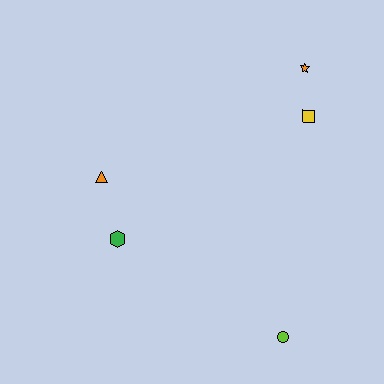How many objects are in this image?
There are 5 objects.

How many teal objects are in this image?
There are no teal objects.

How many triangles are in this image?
There is 1 triangle.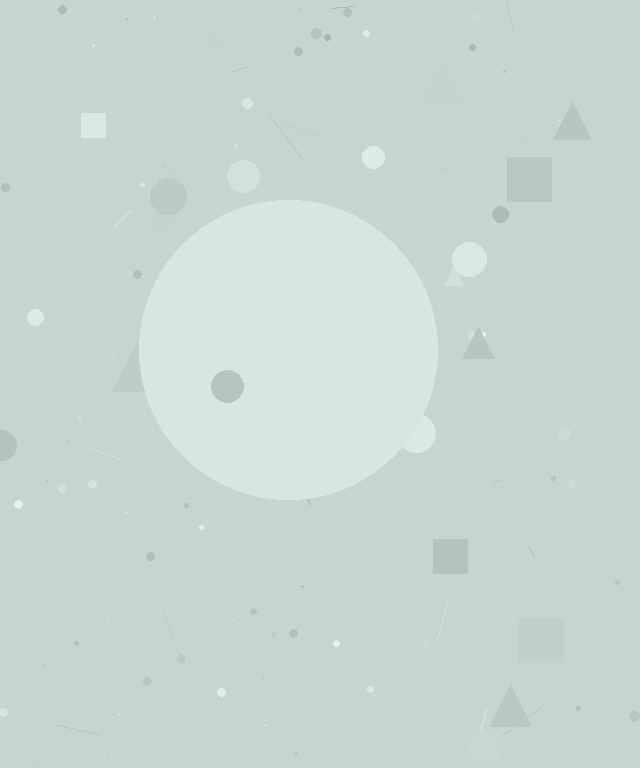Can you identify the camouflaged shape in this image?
The camouflaged shape is a circle.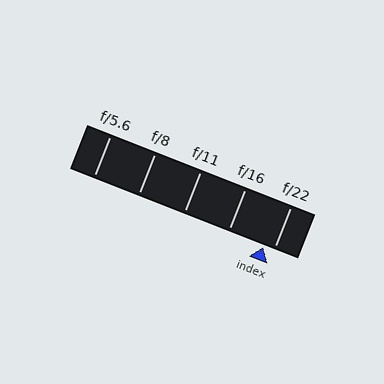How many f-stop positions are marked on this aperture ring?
There are 5 f-stop positions marked.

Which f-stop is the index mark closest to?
The index mark is closest to f/22.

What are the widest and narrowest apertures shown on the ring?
The widest aperture shown is f/5.6 and the narrowest is f/22.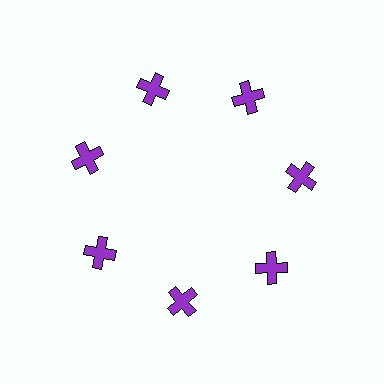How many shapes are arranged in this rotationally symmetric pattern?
There are 7 shapes, arranged in 7 groups of 1.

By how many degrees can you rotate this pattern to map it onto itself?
The pattern maps onto itself every 51 degrees of rotation.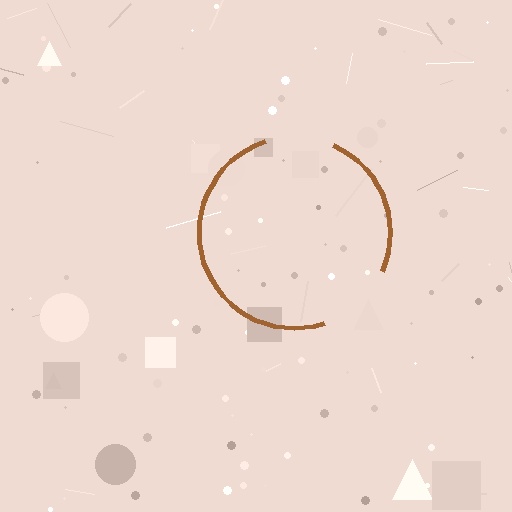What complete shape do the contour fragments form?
The contour fragments form a circle.